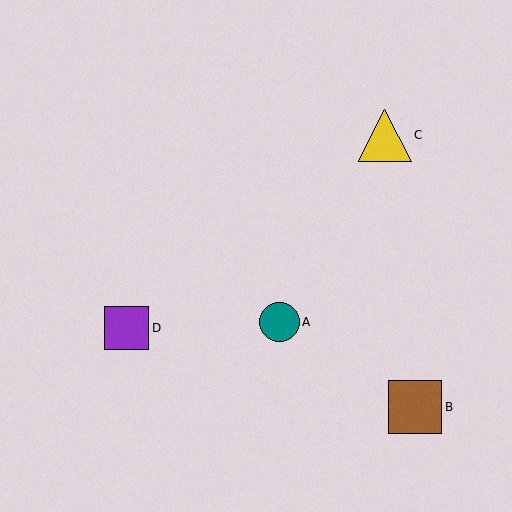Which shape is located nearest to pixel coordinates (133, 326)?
The purple square (labeled D) at (127, 328) is nearest to that location.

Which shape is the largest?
The brown square (labeled B) is the largest.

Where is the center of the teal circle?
The center of the teal circle is at (280, 322).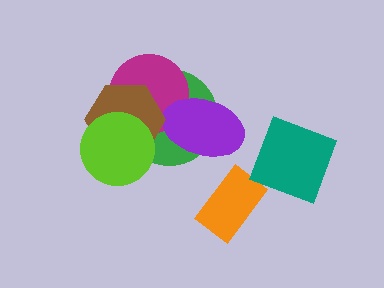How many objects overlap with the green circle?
4 objects overlap with the green circle.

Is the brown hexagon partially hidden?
Yes, it is partially covered by another shape.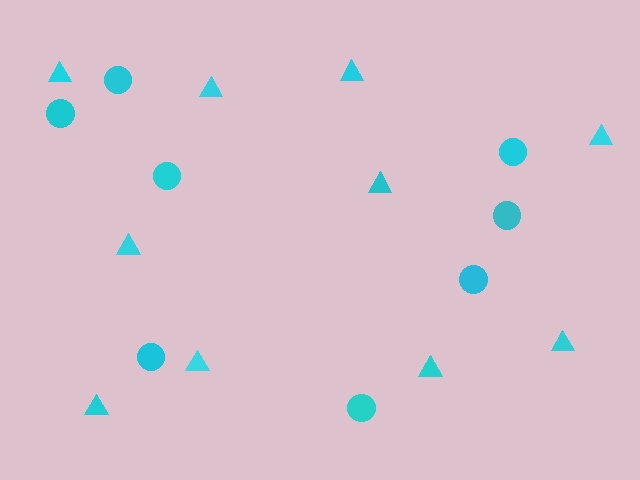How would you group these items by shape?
There are 2 groups: one group of circles (8) and one group of triangles (10).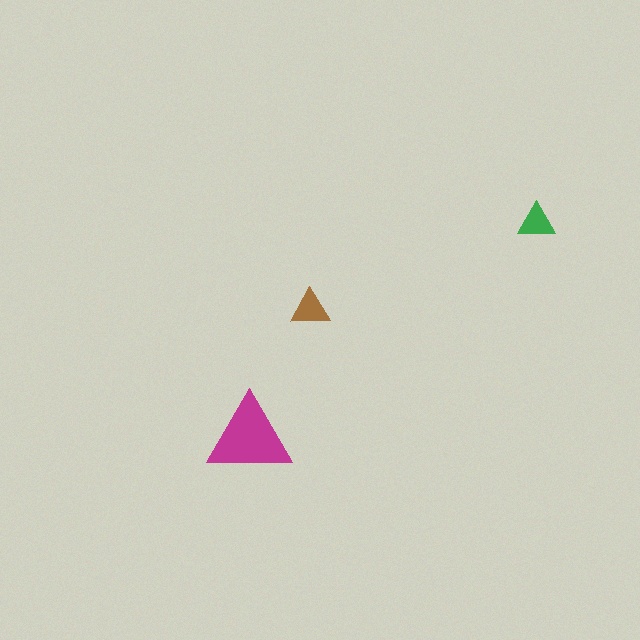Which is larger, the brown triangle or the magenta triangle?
The magenta one.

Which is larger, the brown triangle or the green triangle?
The brown one.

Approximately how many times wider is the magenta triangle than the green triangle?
About 2.5 times wider.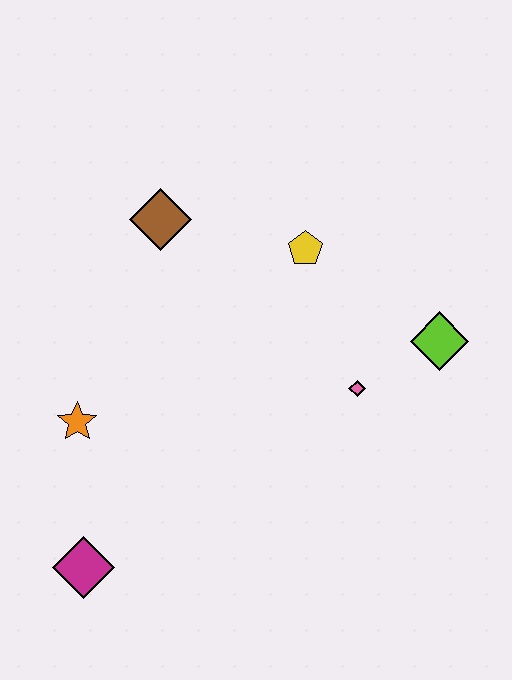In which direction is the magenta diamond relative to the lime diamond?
The magenta diamond is to the left of the lime diamond.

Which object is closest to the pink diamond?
The lime diamond is closest to the pink diamond.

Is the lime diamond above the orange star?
Yes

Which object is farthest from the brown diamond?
The magenta diamond is farthest from the brown diamond.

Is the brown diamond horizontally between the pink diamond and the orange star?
Yes